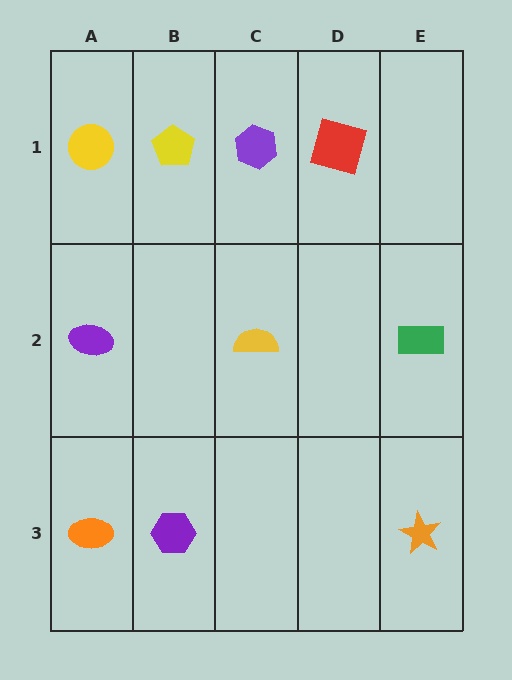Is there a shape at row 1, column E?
No, that cell is empty.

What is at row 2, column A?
A purple ellipse.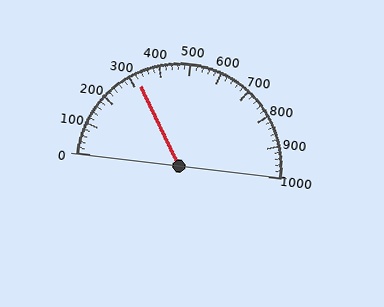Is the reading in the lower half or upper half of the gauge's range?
The reading is in the lower half of the range (0 to 1000).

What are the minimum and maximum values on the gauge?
The gauge ranges from 0 to 1000.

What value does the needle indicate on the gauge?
The needle indicates approximately 320.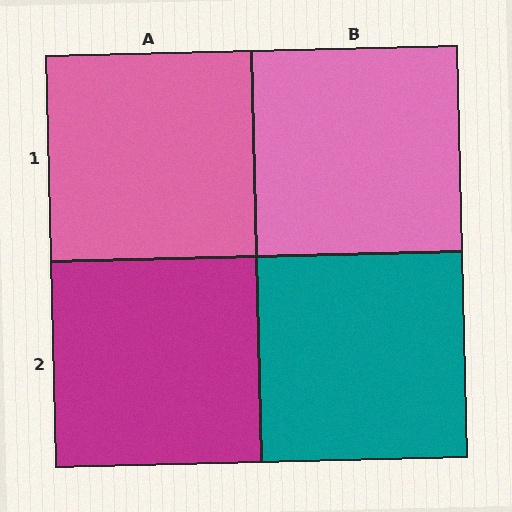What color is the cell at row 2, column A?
Magenta.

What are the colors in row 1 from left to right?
Pink, pink.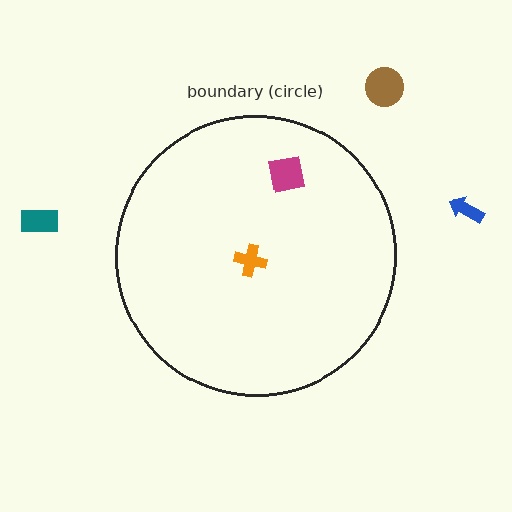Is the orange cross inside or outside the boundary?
Inside.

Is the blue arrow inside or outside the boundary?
Outside.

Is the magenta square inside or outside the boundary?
Inside.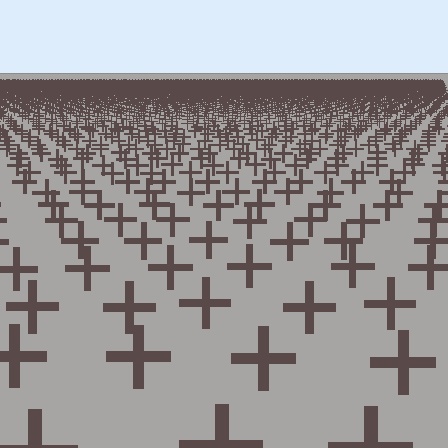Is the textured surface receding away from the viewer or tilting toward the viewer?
The surface is receding away from the viewer. Texture elements get smaller and denser toward the top.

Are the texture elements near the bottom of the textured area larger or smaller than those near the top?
Larger. Near the bottom, elements are closer to the viewer and appear at a bigger on-screen size.